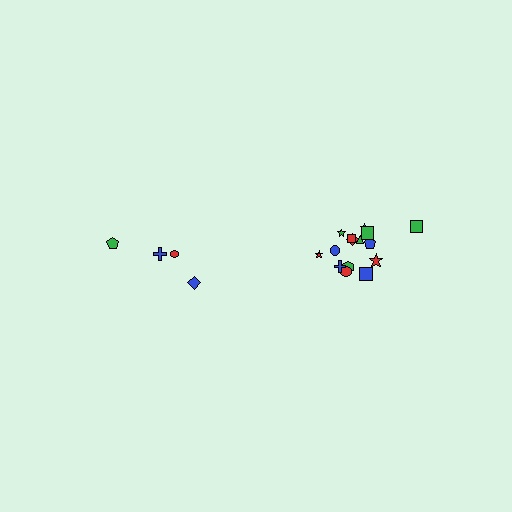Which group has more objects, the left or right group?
The right group.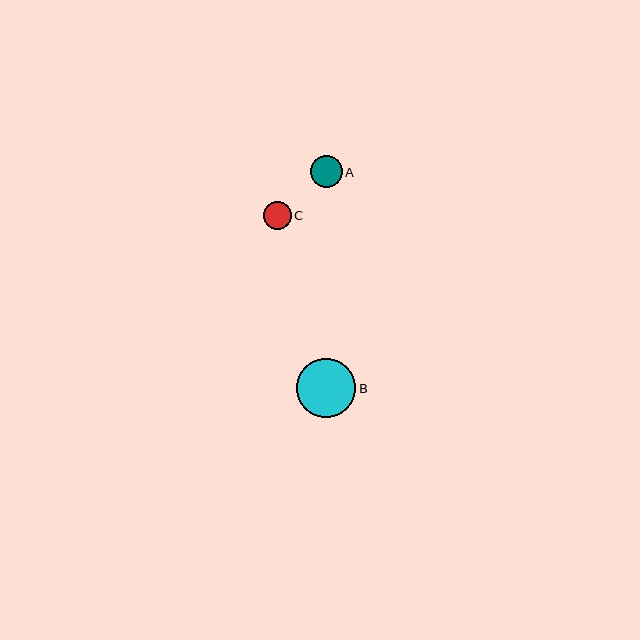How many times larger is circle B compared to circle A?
Circle B is approximately 1.8 times the size of circle A.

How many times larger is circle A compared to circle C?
Circle A is approximately 1.1 times the size of circle C.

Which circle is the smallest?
Circle C is the smallest with a size of approximately 28 pixels.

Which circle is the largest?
Circle B is the largest with a size of approximately 59 pixels.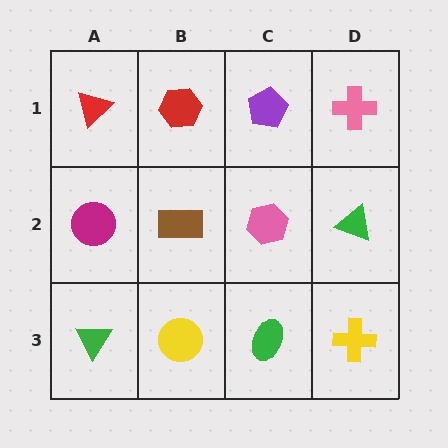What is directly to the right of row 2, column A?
A brown rectangle.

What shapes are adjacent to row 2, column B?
A red hexagon (row 1, column B), a yellow circle (row 3, column B), a magenta circle (row 2, column A), a pink hexagon (row 2, column C).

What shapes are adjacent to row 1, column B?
A brown rectangle (row 2, column B), a red triangle (row 1, column A), a purple pentagon (row 1, column C).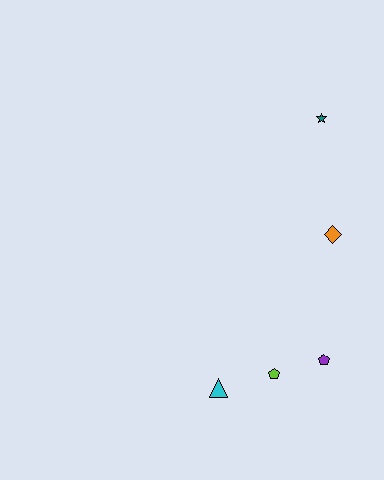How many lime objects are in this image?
There is 1 lime object.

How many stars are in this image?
There is 1 star.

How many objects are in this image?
There are 5 objects.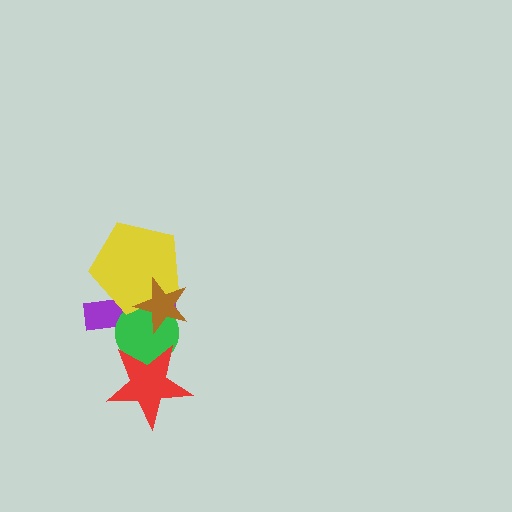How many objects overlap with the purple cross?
4 objects overlap with the purple cross.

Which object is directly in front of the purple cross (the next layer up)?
The green circle is directly in front of the purple cross.